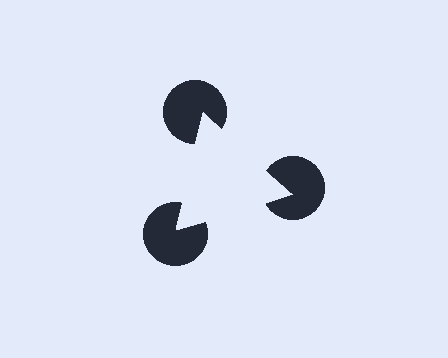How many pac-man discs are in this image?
There are 3 — one at each vertex of the illusory triangle.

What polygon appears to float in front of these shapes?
An illusory triangle — its edges are inferred from the aligned wedge cuts in the pac-man discs, not physically drawn.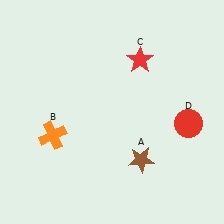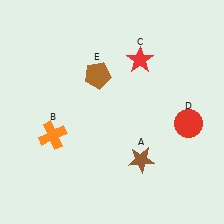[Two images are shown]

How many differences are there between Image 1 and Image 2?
There is 1 difference between the two images.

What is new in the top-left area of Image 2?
A brown pentagon (E) was added in the top-left area of Image 2.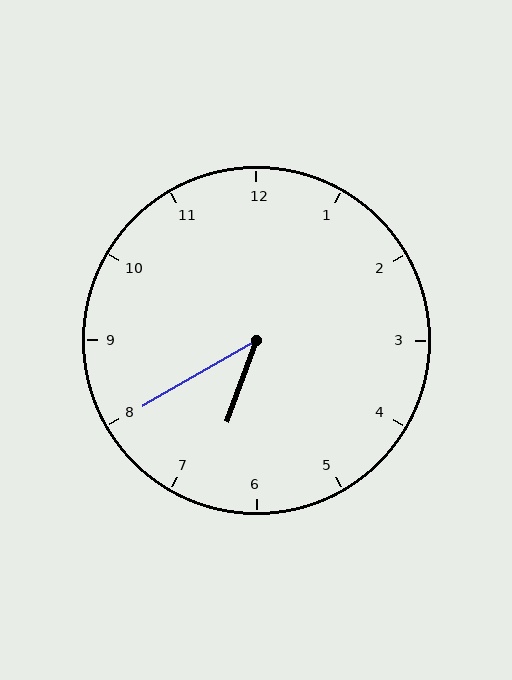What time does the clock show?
6:40.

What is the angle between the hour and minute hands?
Approximately 40 degrees.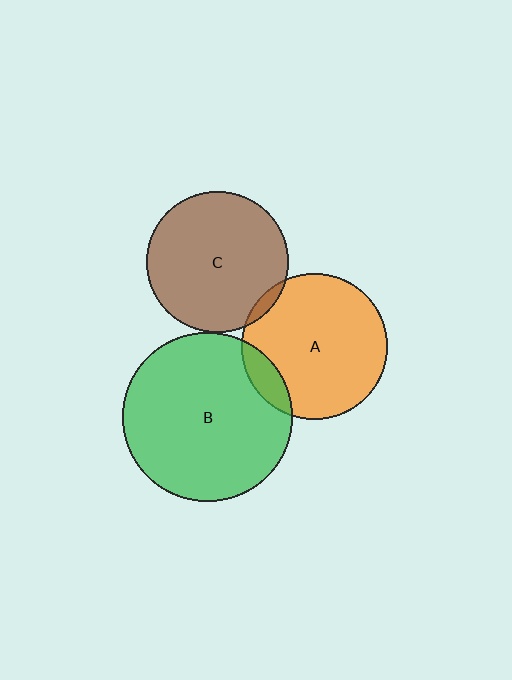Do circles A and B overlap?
Yes.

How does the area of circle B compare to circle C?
Approximately 1.4 times.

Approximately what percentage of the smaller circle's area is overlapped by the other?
Approximately 10%.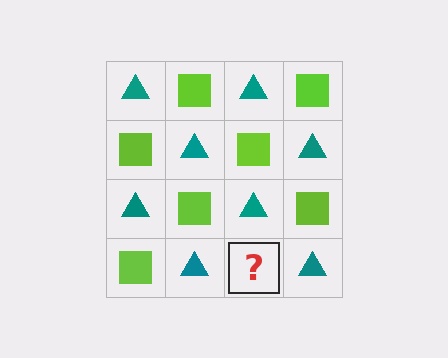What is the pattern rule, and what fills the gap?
The rule is that it alternates teal triangle and lime square in a checkerboard pattern. The gap should be filled with a lime square.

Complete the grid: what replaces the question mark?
The question mark should be replaced with a lime square.